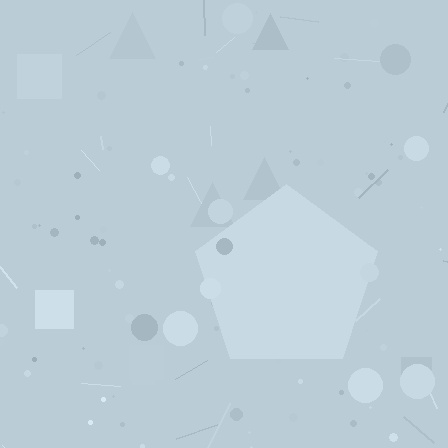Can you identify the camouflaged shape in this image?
The camouflaged shape is a pentagon.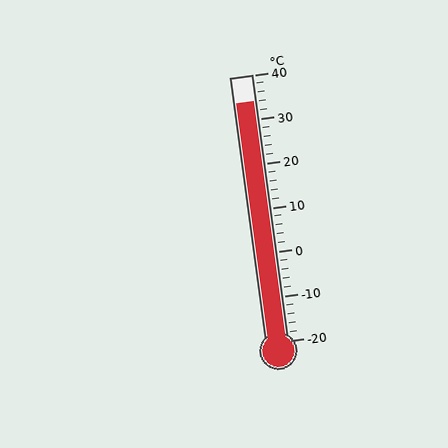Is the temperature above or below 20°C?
The temperature is above 20°C.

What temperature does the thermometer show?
The thermometer shows approximately 34°C.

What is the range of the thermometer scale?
The thermometer scale ranges from -20°C to 40°C.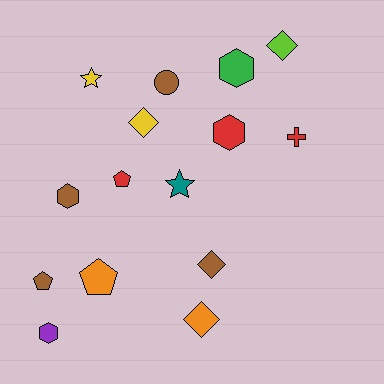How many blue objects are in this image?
There are no blue objects.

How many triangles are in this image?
There are no triangles.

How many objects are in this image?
There are 15 objects.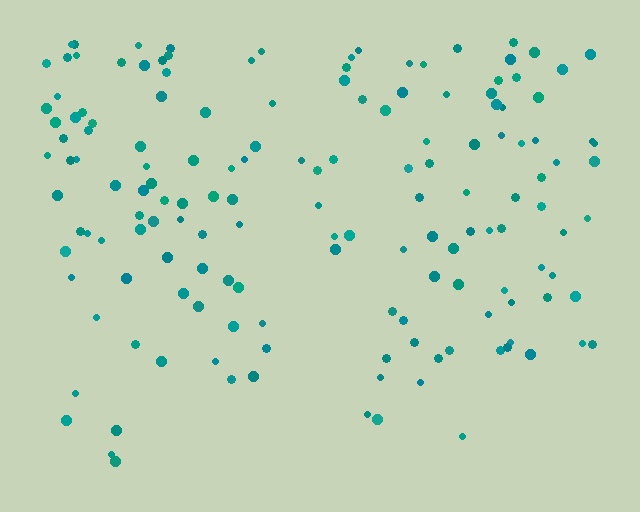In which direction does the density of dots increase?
From bottom to top, with the top side densest.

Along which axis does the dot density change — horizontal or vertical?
Vertical.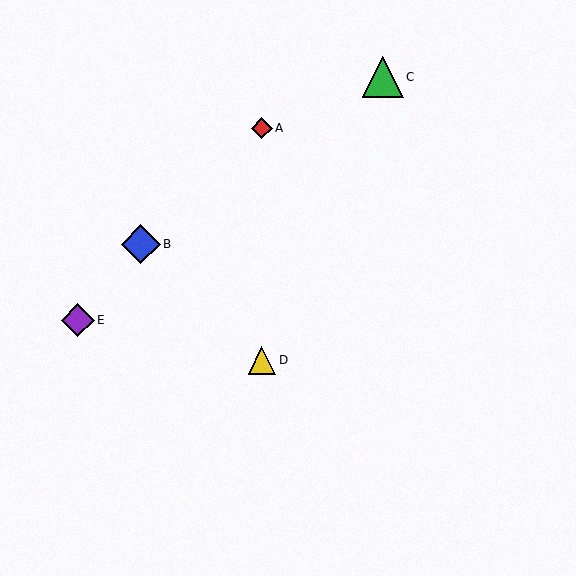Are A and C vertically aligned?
No, A is at x≈262 and C is at x≈383.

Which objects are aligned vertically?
Objects A, D are aligned vertically.